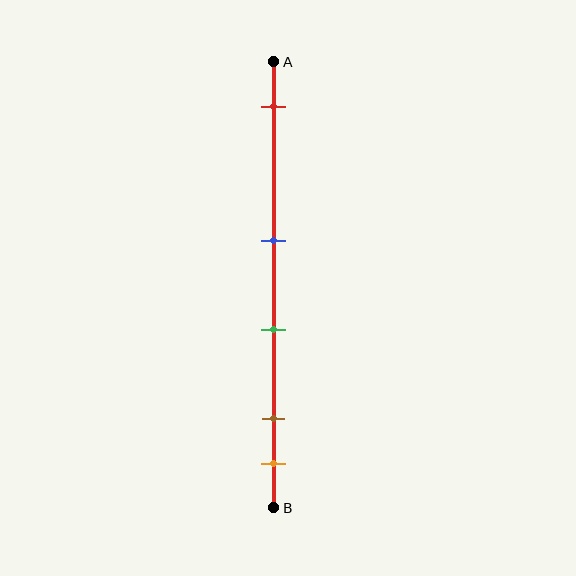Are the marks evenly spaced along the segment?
No, the marks are not evenly spaced.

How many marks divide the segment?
There are 5 marks dividing the segment.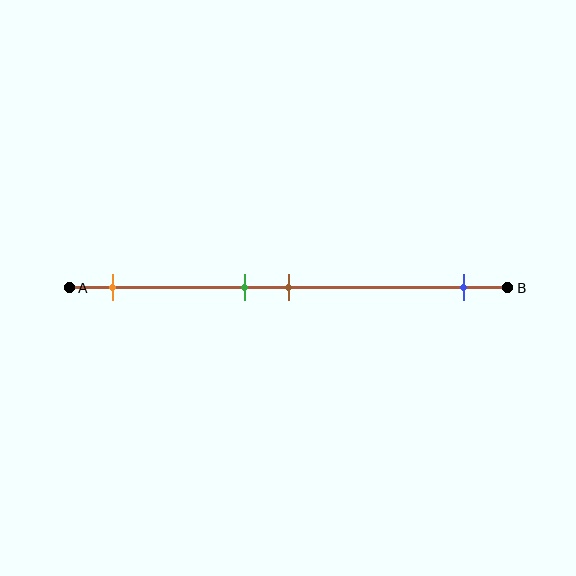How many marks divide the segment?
There are 4 marks dividing the segment.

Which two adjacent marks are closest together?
The green and brown marks are the closest adjacent pair.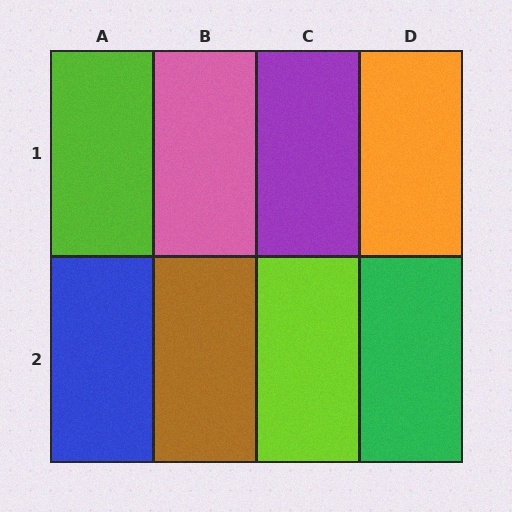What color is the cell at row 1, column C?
Purple.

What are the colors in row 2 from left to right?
Blue, brown, lime, green.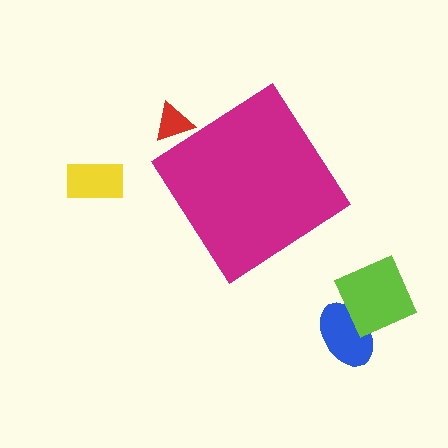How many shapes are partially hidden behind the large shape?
1 shape is partially hidden.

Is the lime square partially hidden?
No, the lime square is fully visible.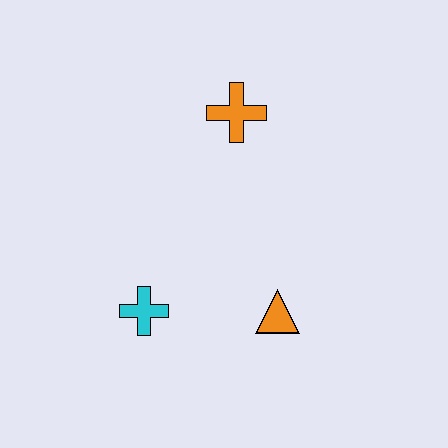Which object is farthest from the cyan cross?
The orange cross is farthest from the cyan cross.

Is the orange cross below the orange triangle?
No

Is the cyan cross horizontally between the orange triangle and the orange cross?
No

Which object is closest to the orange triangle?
The cyan cross is closest to the orange triangle.